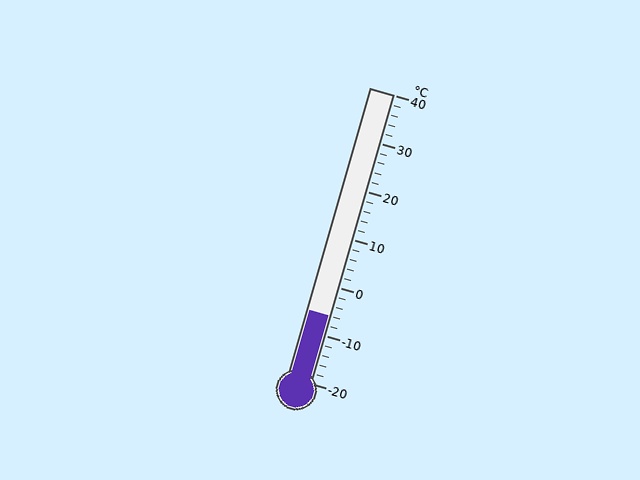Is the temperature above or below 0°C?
The temperature is below 0°C.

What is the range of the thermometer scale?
The thermometer scale ranges from -20°C to 40°C.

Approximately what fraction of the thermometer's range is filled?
The thermometer is filled to approximately 25% of its range.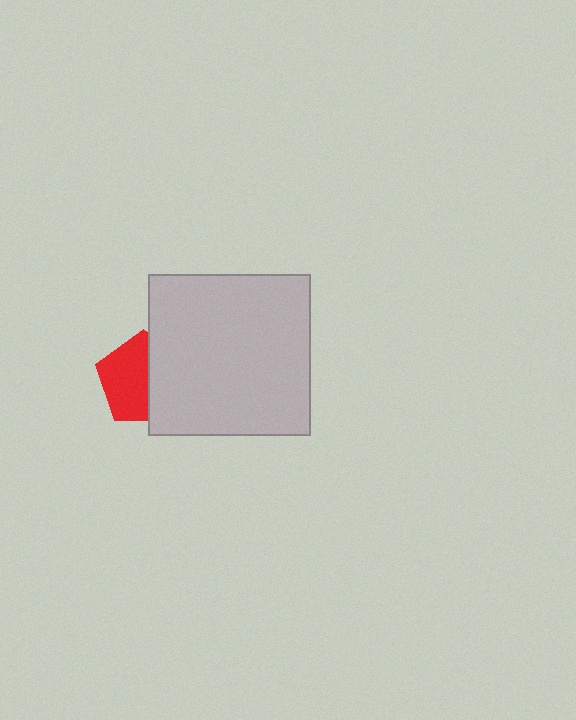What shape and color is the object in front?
The object in front is a light gray square.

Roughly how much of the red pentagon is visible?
About half of it is visible (roughly 55%).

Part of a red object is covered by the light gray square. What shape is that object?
It is a pentagon.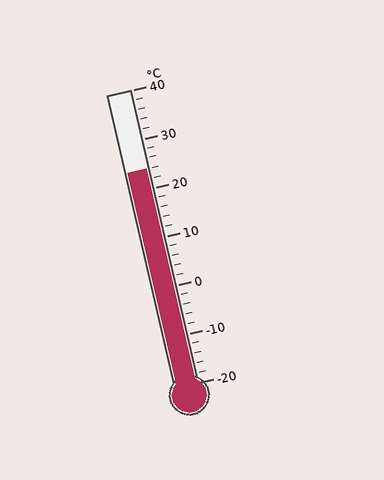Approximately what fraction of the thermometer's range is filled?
The thermometer is filled to approximately 75% of its range.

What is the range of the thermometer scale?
The thermometer scale ranges from -20°C to 40°C.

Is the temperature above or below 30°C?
The temperature is below 30°C.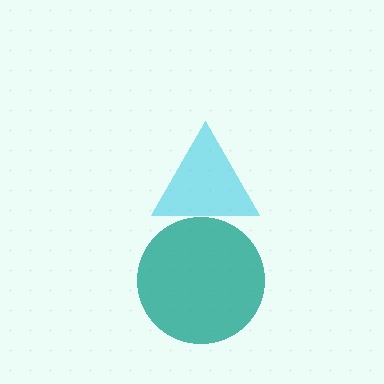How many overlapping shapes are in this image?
There are 2 overlapping shapes in the image.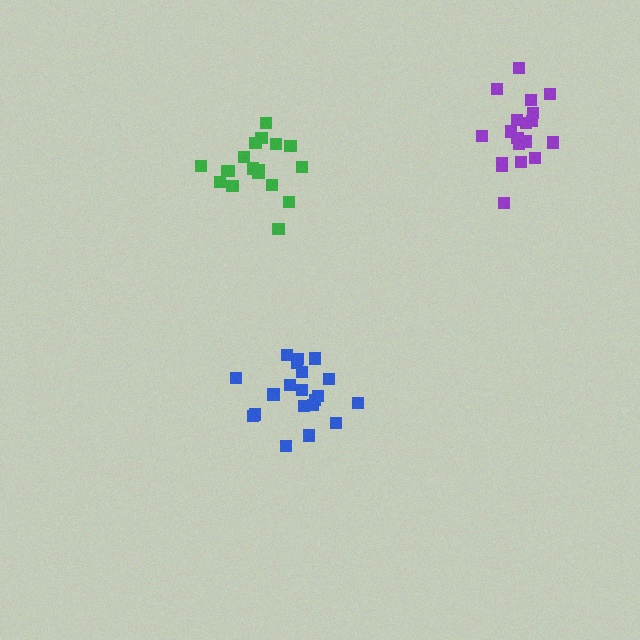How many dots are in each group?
Group 1: 20 dots, Group 2: 18 dots, Group 3: 19 dots (57 total).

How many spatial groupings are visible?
There are 3 spatial groupings.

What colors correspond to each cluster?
The clusters are colored: blue, green, purple.